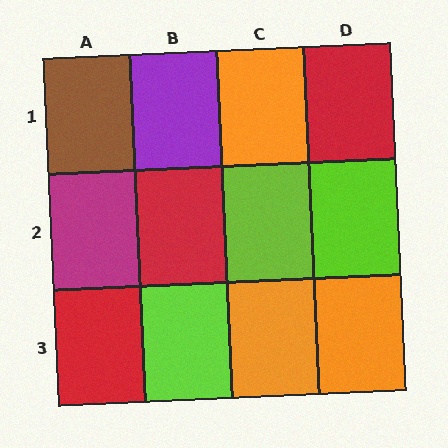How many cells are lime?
3 cells are lime.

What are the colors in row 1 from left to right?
Brown, purple, orange, red.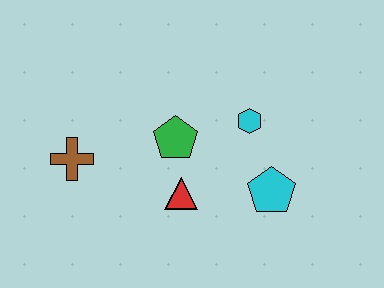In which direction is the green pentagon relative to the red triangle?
The green pentagon is above the red triangle.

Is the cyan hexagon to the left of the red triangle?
No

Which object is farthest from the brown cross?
The cyan pentagon is farthest from the brown cross.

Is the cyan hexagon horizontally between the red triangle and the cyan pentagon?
Yes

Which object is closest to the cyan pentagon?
The cyan hexagon is closest to the cyan pentagon.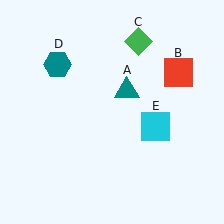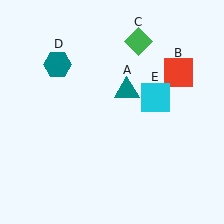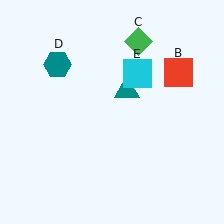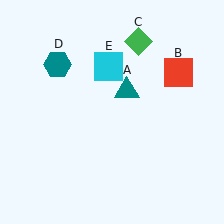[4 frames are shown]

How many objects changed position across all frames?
1 object changed position: cyan square (object E).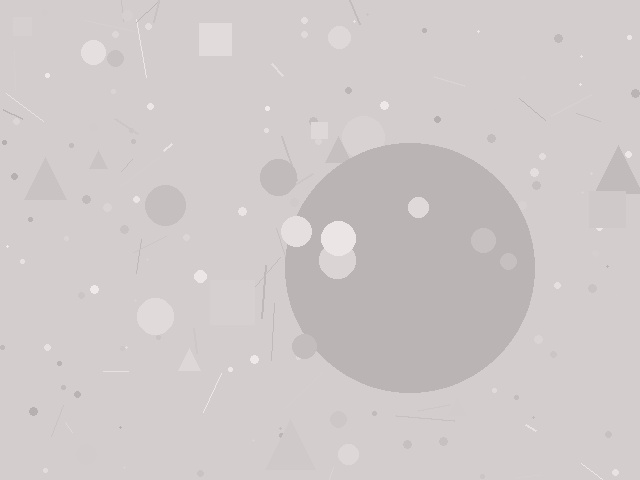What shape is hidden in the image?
A circle is hidden in the image.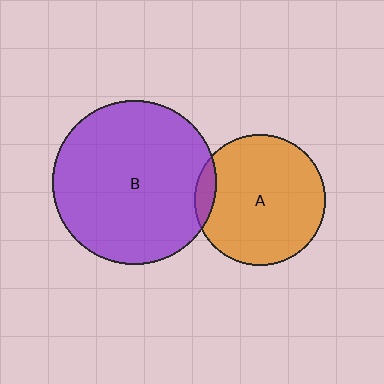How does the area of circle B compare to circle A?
Approximately 1.6 times.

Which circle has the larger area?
Circle B (purple).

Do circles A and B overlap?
Yes.